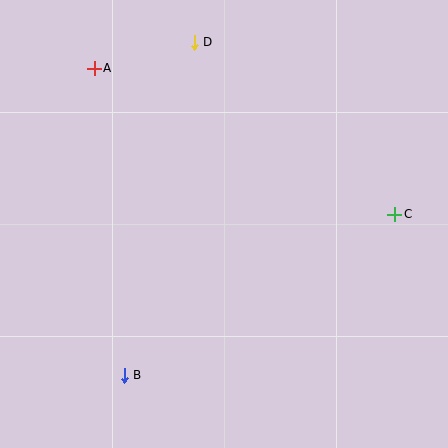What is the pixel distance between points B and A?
The distance between B and A is 309 pixels.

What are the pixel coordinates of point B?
Point B is at (124, 375).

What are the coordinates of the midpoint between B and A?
The midpoint between B and A is at (109, 222).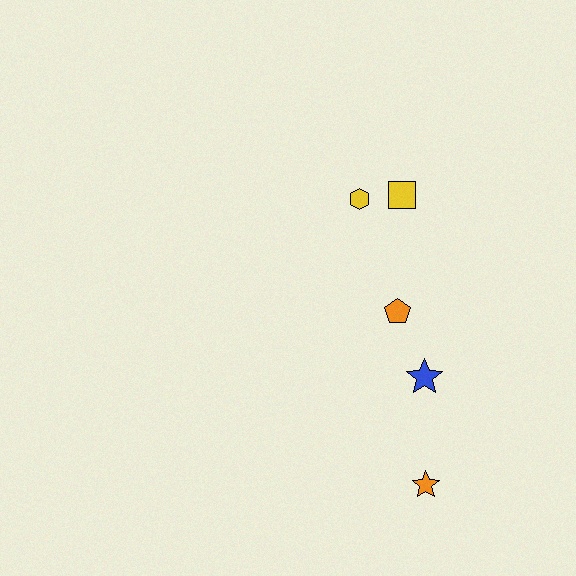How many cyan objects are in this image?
There are no cyan objects.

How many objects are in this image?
There are 5 objects.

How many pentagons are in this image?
There is 1 pentagon.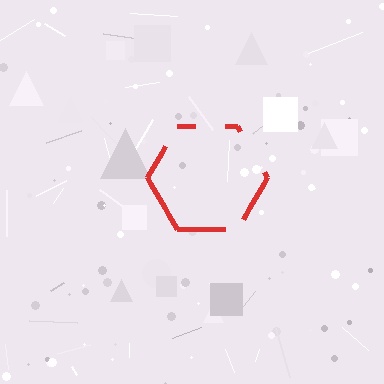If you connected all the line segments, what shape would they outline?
They would outline a hexagon.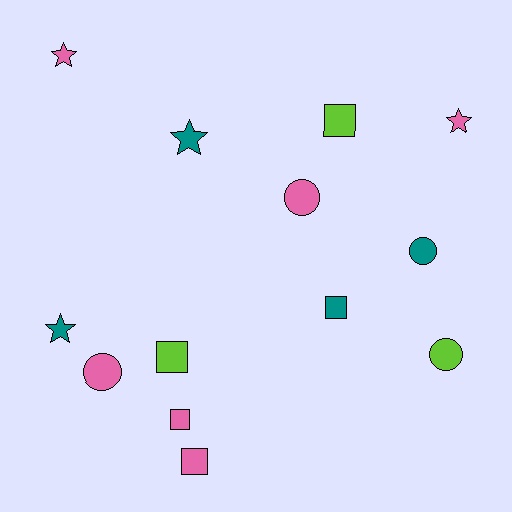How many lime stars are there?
There are no lime stars.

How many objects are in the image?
There are 13 objects.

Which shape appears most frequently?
Square, with 5 objects.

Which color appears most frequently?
Pink, with 6 objects.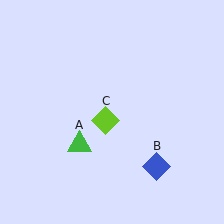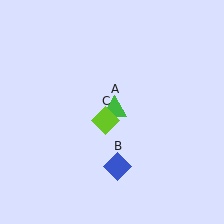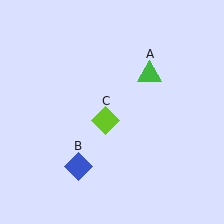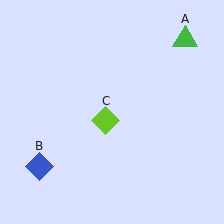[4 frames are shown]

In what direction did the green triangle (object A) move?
The green triangle (object A) moved up and to the right.